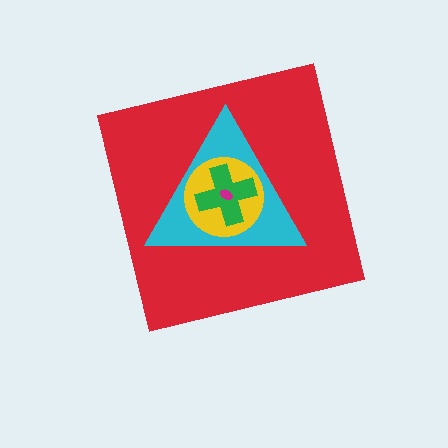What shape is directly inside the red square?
The cyan triangle.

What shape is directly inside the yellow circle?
The green cross.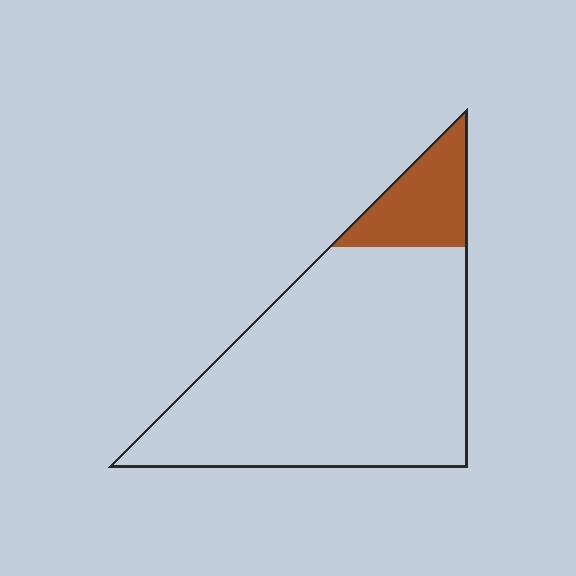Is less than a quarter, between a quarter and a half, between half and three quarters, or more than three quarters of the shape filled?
Less than a quarter.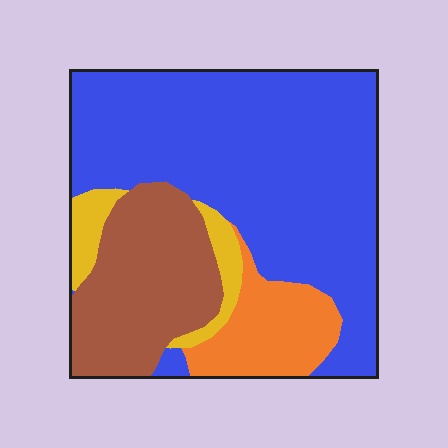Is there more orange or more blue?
Blue.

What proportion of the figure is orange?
Orange covers around 10% of the figure.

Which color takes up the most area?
Blue, at roughly 60%.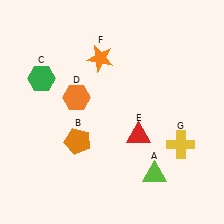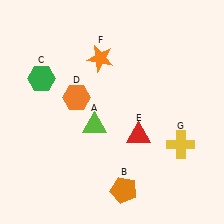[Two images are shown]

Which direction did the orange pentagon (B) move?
The orange pentagon (B) moved down.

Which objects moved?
The objects that moved are: the lime triangle (A), the orange pentagon (B).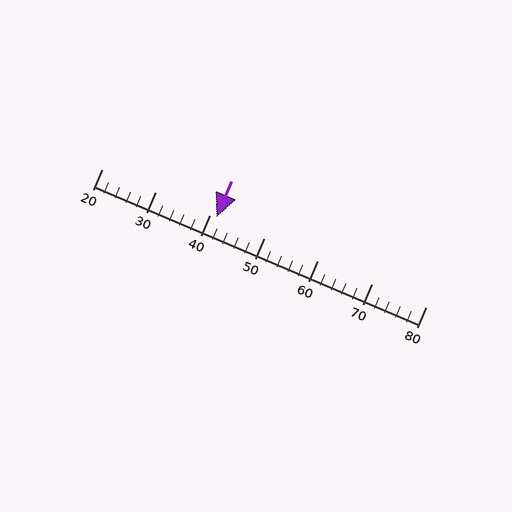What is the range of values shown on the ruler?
The ruler shows values from 20 to 80.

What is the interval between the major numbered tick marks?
The major tick marks are spaced 10 units apart.